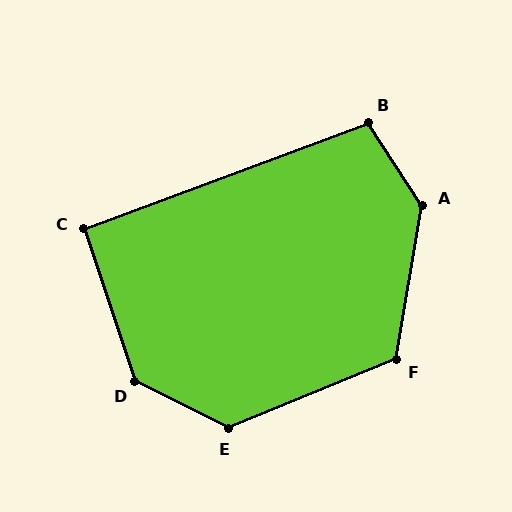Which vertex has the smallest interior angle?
C, at approximately 92 degrees.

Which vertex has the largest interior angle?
A, at approximately 137 degrees.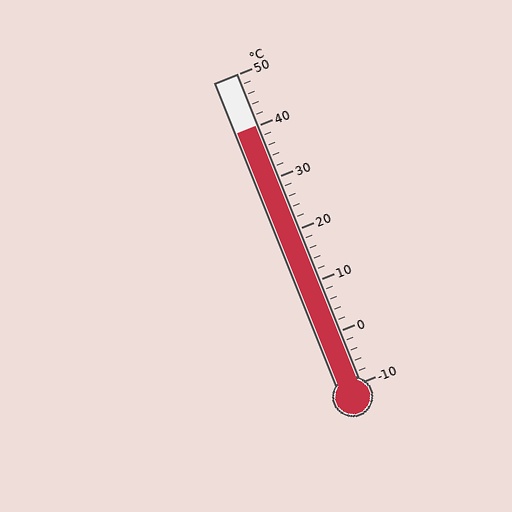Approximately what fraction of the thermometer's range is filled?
The thermometer is filled to approximately 85% of its range.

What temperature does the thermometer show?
The thermometer shows approximately 40°C.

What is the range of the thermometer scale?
The thermometer scale ranges from -10°C to 50°C.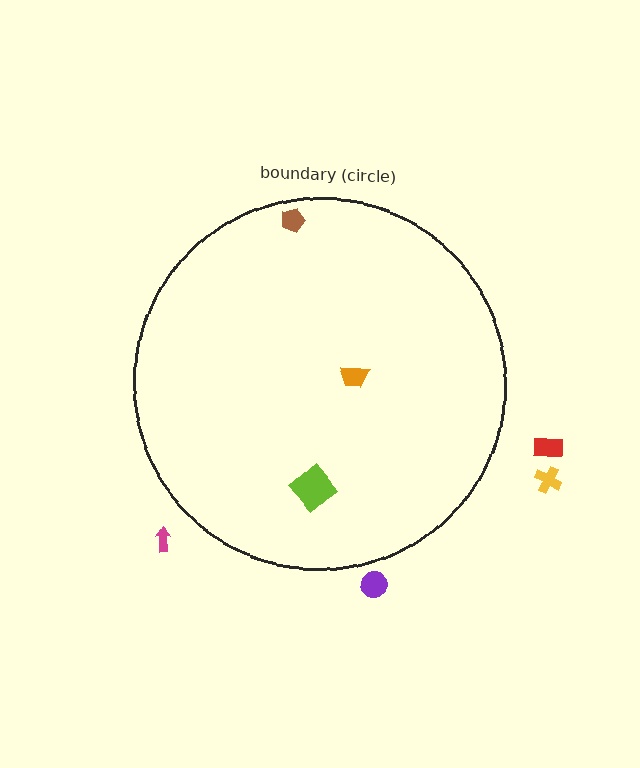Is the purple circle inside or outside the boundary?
Outside.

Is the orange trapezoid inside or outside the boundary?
Inside.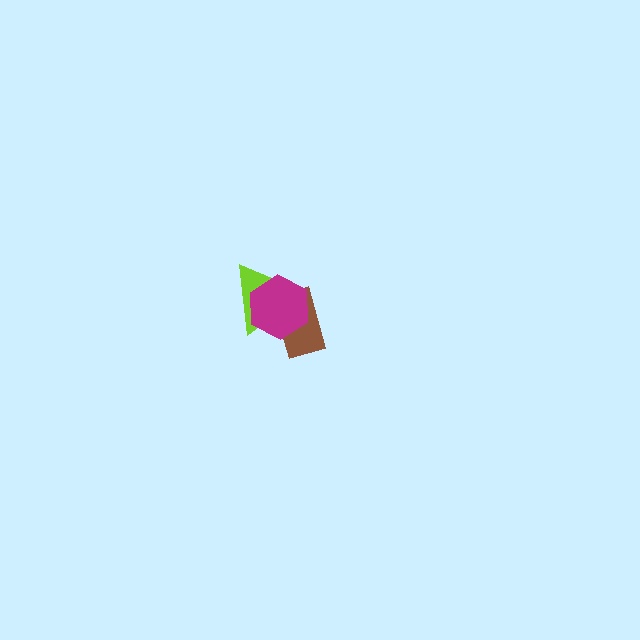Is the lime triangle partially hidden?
Yes, it is partially covered by another shape.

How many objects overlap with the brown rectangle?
2 objects overlap with the brown rectangle.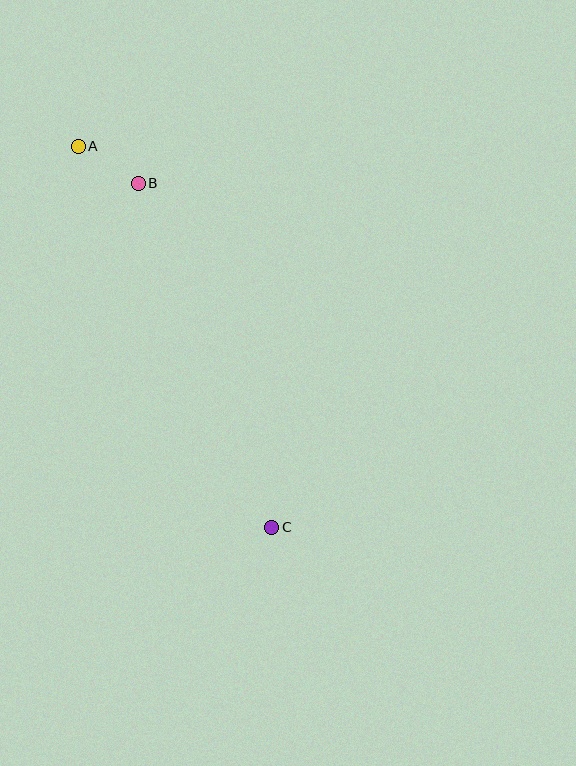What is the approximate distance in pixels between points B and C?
The distance between B and C is approximately 369 pixels.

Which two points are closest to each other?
Points A and B are closest to each other.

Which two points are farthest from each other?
Points A and C are farthest from each other.